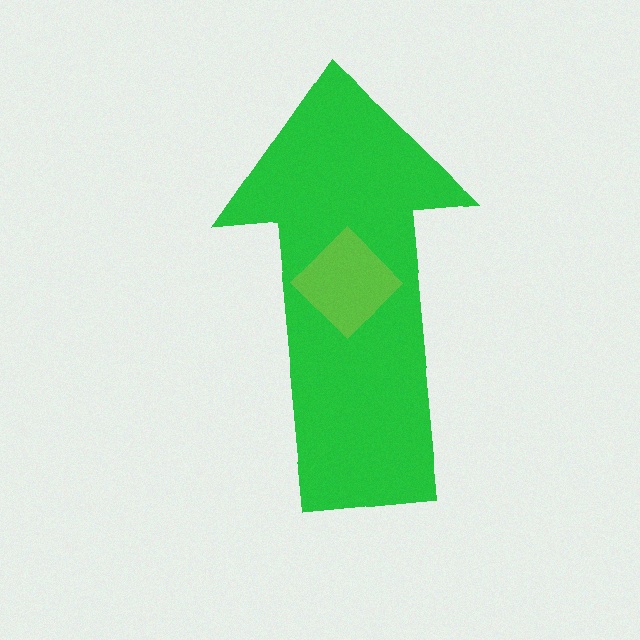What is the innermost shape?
The lime diamond.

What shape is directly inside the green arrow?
The lime diamond.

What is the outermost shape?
The green arrow.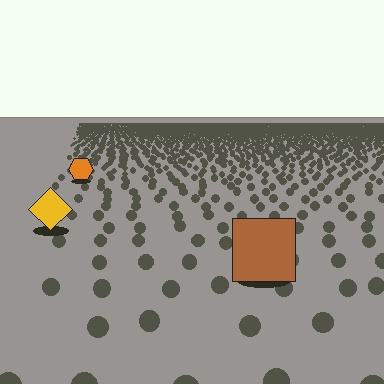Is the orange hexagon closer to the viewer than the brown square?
No. The brown square is closer — you can tell from the texture gradient: the ground texture is coarser near it.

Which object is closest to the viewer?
The brown square is closest. The texture marks near it are larger and more spread out.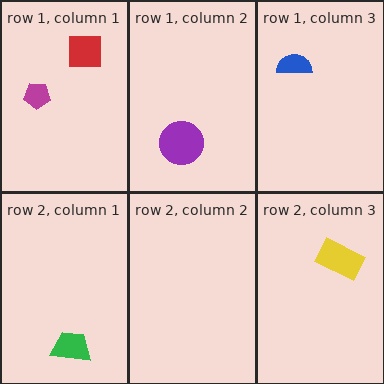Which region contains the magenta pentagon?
The row 1, column 1 region.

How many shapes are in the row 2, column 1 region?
1.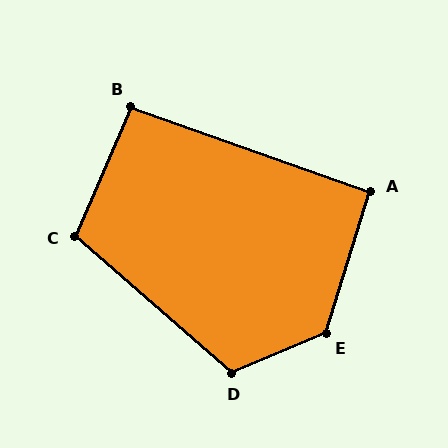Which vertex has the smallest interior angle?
A, at approximately 92 degrees.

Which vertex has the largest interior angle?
E, at approximately 130 degrees.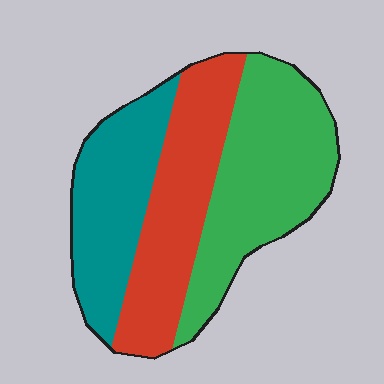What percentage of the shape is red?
Red takes up about one third (1/3) of the shape.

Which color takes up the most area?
Green, at roughly 40%.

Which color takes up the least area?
Teal, at roughly 30%.